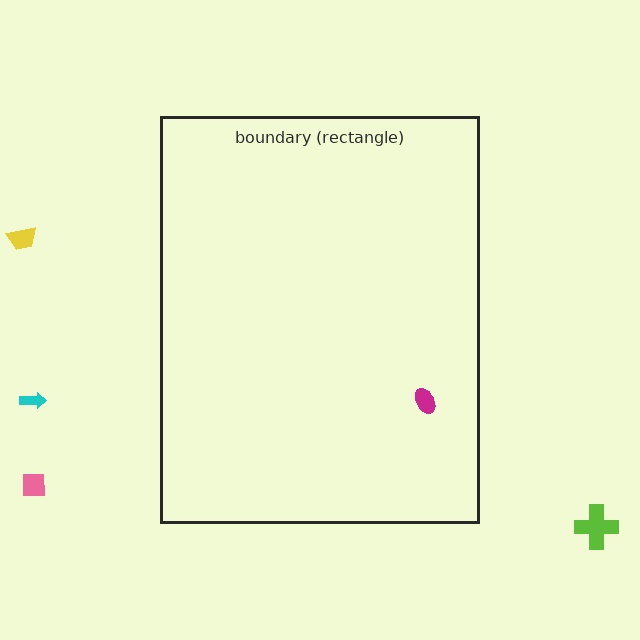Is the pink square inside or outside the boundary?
Outside.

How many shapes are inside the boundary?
1 inside, 4 outside.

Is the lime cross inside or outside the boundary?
Outside.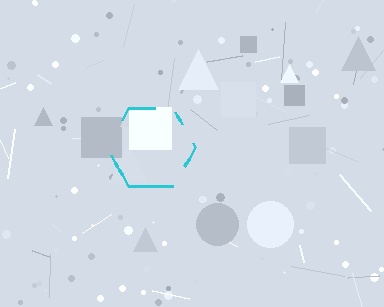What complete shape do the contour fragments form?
The contour fragments form a hexagon.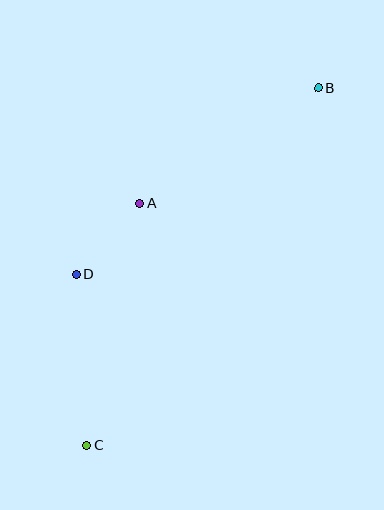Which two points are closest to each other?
Points A and D are closest to each other.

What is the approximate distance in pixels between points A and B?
The distance between A and B is approximately 213 pixels.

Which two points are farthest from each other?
Points B and C are farthest from each other.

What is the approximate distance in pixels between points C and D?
The distance between C and D is approximately 171 pixels.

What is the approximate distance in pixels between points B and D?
The distance between B and D is approximately 305 pixels.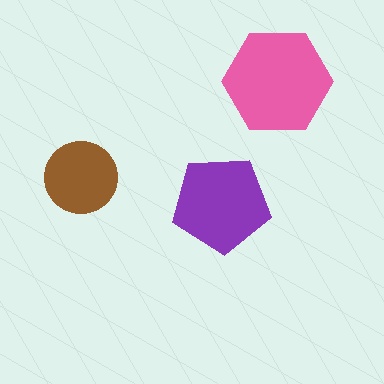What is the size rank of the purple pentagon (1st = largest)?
2nd.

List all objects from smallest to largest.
The brown circle, the purple pentagon, the pink hexagon.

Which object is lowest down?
The purple pentagon is bottommost.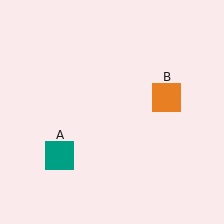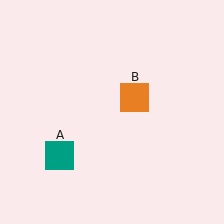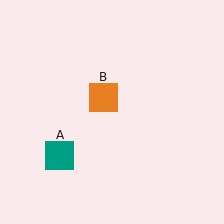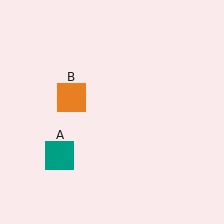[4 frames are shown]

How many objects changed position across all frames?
1 object changed position: orange square (object B).